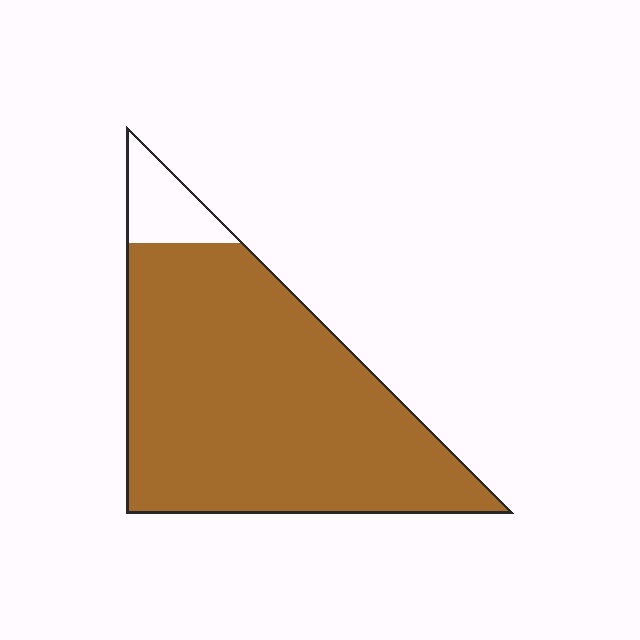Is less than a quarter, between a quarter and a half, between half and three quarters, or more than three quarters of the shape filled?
More than three quarters.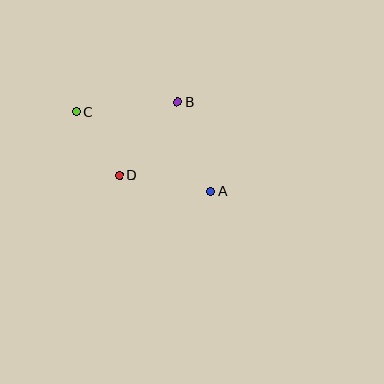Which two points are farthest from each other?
Points A and C are farthest from each other.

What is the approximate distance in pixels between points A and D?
The distance between A and D is approximately 93 pixels.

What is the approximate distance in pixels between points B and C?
The distance between B and C is approximately 102 pixels.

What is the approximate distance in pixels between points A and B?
The distance between A and B is approximately 96 pixels.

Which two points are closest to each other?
Points C and D are closest to each other.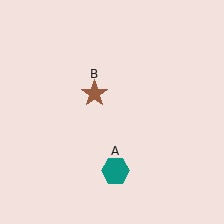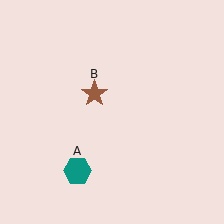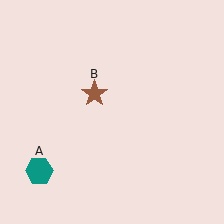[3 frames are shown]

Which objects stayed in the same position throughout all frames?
Brown star (object B) remained stationary.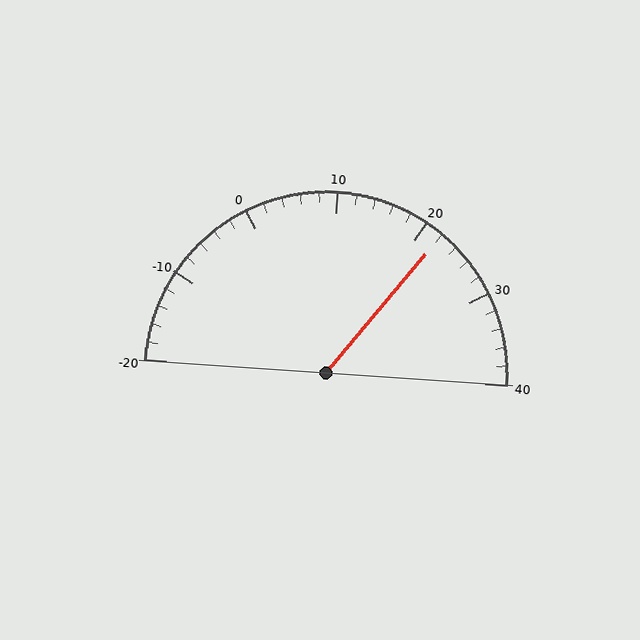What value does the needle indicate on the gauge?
The needle indicates approximately 22.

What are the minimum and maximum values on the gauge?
The gauge ranges from -20 to 40.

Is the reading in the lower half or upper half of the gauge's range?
The reading is in the upper half of the range (-20 to 40).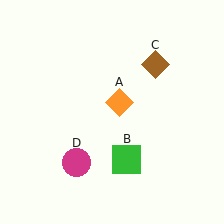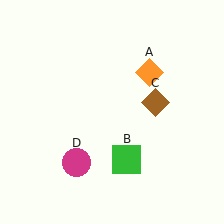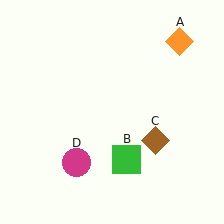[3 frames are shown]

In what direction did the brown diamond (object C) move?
The brown diamond (object C) moved down.